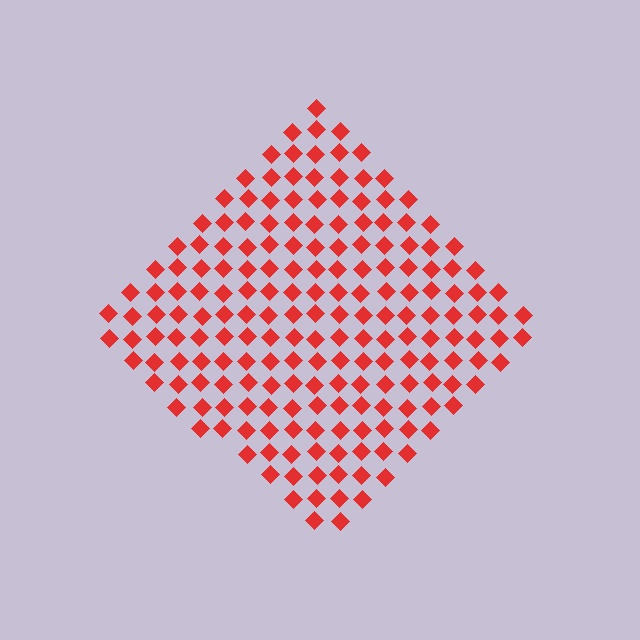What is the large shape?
The large shape is a diamond.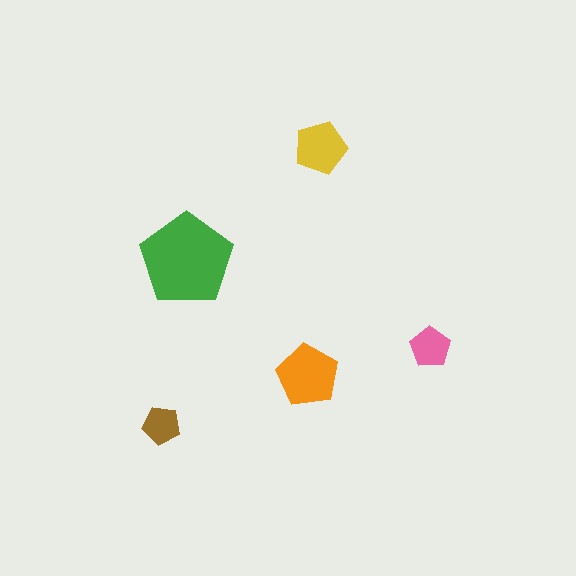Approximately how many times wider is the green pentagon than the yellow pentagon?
About 2 times wider.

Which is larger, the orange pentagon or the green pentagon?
The green one.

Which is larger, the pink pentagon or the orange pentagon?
The orange one.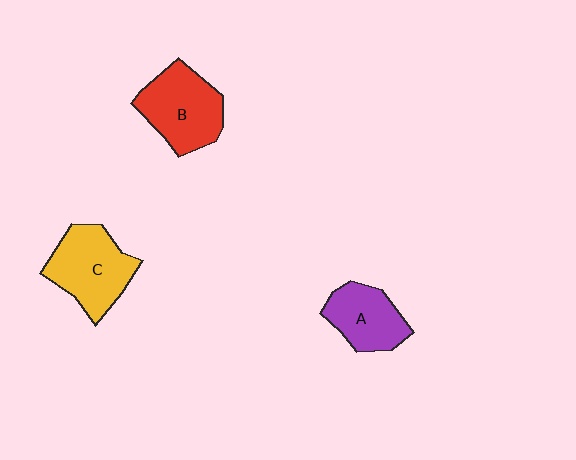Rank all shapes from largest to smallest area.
From largest to smallest: C (yellow), B (red), A (purple).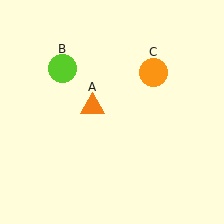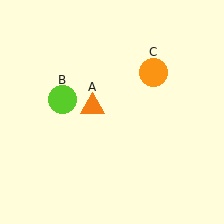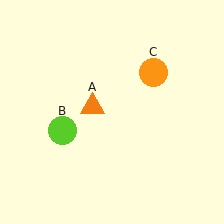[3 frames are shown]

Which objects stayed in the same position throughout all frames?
Orange triangle (object A) and orange circle (object C) remained stationary.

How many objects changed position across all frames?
1 object changed position: lime circle (object B).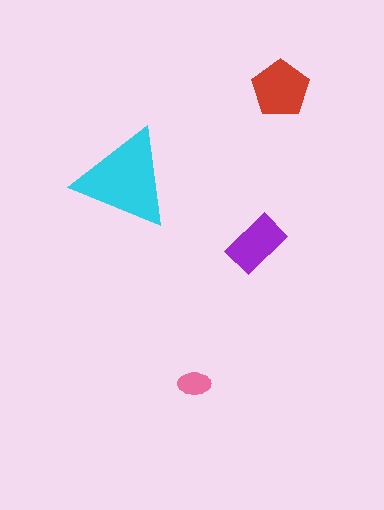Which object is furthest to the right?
The red pentagon is rightmost.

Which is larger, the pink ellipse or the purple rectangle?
The purple rectangle.